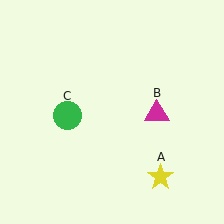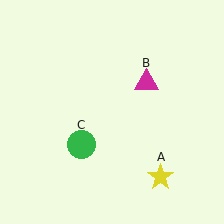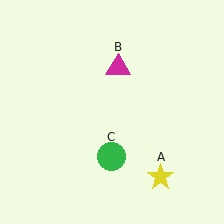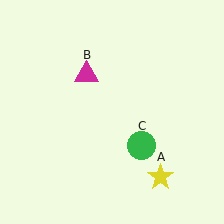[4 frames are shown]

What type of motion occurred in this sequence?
The magenta triangle (object B), green circle (object C) rotated counterclockwise around the center of the scene.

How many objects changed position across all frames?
2 objects changed position: magenta triangle (object B), green circle (object C).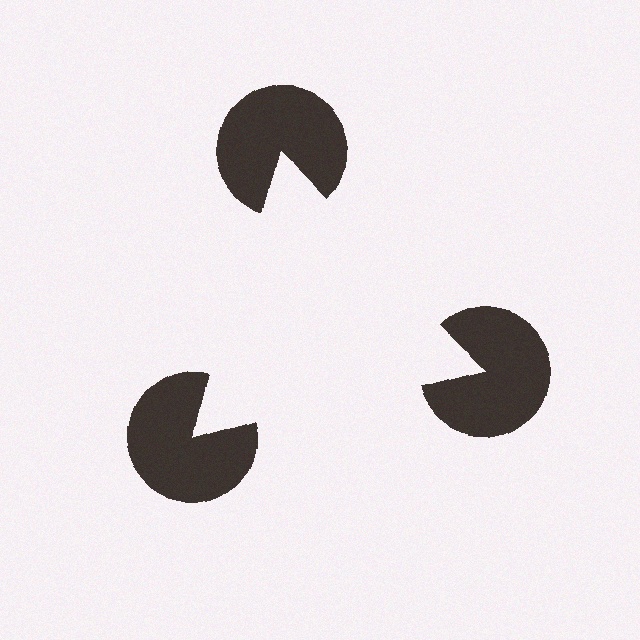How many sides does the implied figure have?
3 sides.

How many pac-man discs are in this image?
There are 3 — one at each vertex of the illusory triangle.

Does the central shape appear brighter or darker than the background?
It typically appears slightly brighter than the background, even though no actual brightness change is drawn.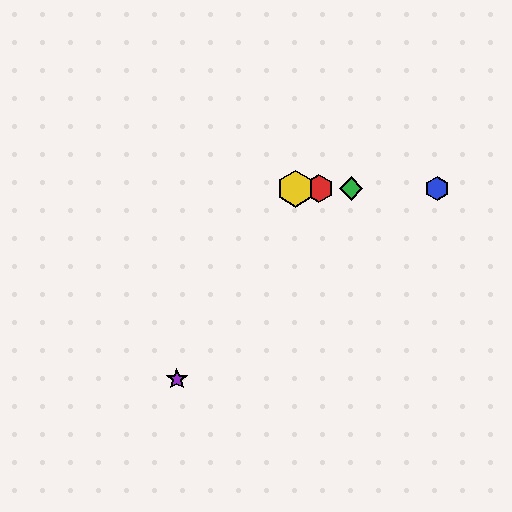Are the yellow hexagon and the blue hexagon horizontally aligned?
Yes, both are at y≈189.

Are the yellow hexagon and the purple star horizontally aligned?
No, the yellow hexagon is at y≈189 and the purple star is at y≈379.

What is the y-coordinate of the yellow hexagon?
The yellow hexagon is at y≈189.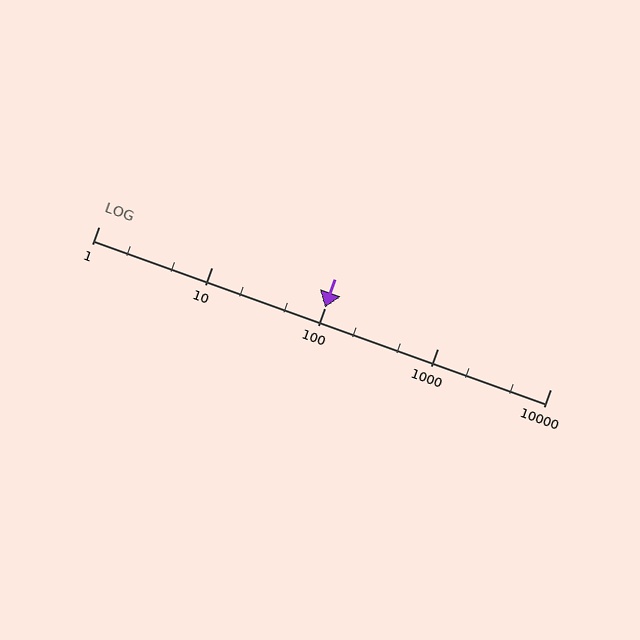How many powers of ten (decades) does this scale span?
The scale spans 4 decades, from 1 to 10000.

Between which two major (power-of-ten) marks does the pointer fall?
The pointer is between 100 and 1000.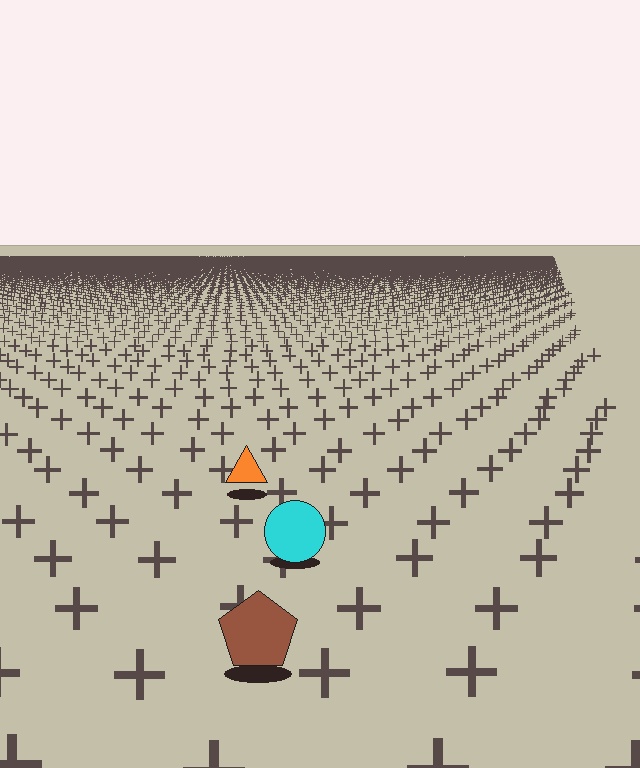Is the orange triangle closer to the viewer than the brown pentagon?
No. The brown pentagon is closer — you can tell from the texture gradient: the ground texture is coarser near it.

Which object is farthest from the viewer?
The orange triangle is farthest from the viewer. It appears smaller and the ground texture around it is denser.